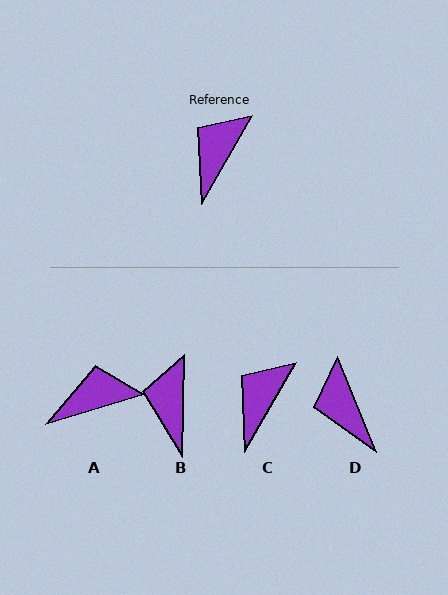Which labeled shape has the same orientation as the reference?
C.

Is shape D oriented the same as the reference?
No, it is off by about 52 degrees.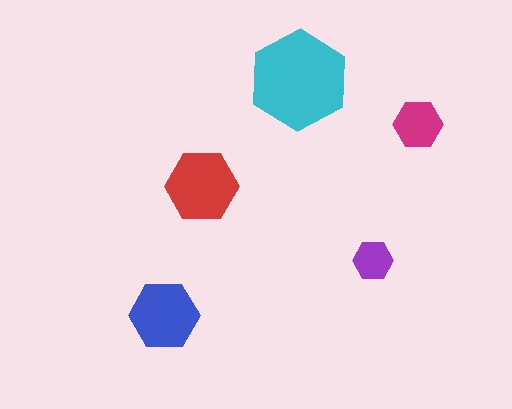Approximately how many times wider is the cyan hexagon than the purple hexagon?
About 2.5 times wider.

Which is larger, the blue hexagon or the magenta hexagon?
The blue one.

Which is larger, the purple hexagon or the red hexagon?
The red one.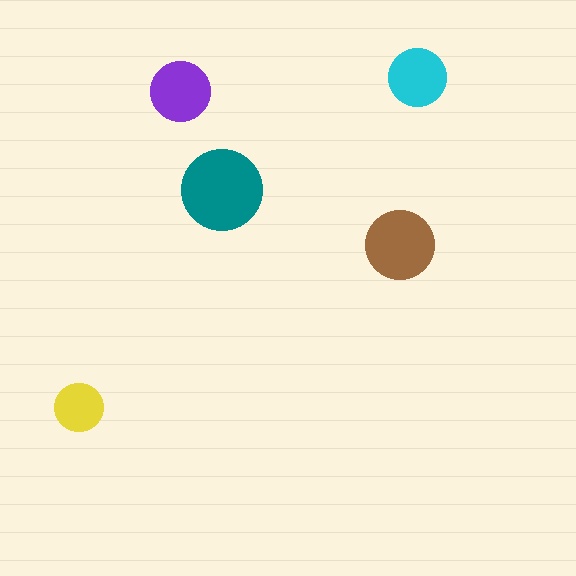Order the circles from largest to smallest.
the teal one, the brown one, the purple one, the cyan one, the yellow one.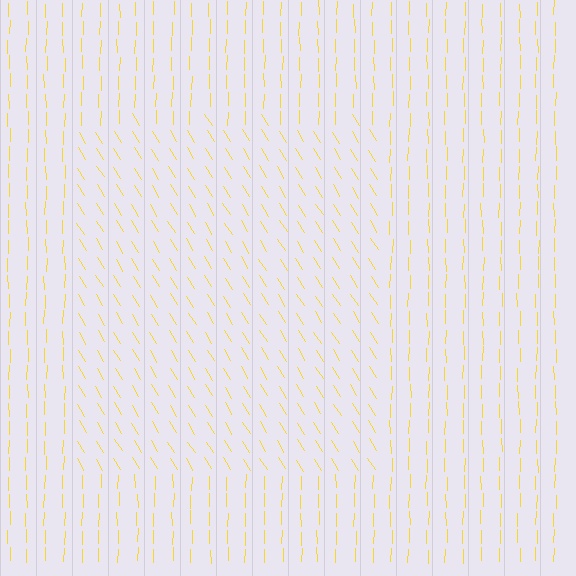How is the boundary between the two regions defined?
The boundary is defined purely by a change in line orientation (approximately 32 degrees difference). All lines are the same color and thickness.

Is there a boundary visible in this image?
Yes, there is a texture boundary formed by a change in line orientation.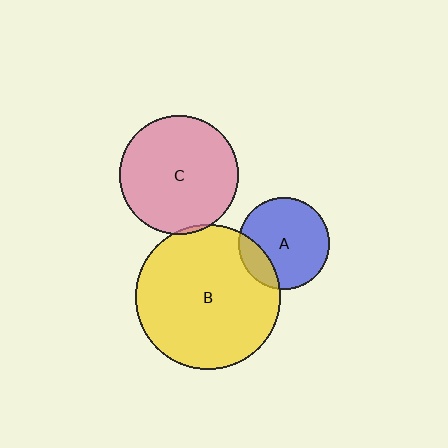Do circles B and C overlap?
Yes.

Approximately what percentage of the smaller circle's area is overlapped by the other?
Approximately 5%.